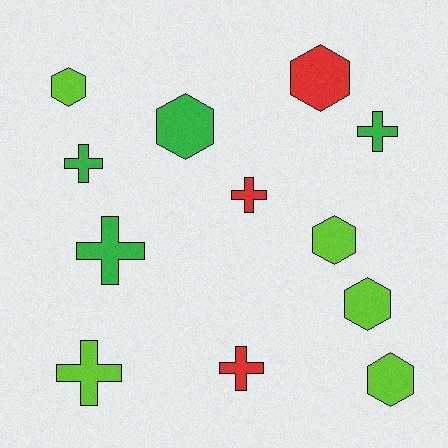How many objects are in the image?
There are 12 objects.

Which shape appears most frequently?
Hexagon, with 6 objects.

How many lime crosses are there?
There is 1 lime cross.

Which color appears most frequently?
Lime, with 5 objects.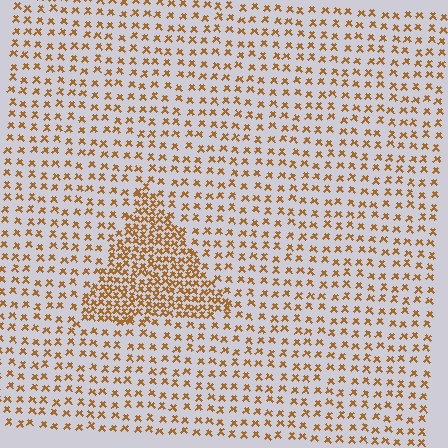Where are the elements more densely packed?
The elements are more densely packed inside the triangle boundary.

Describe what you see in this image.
The image contains small brown elements arranged at two different densities. A triangle-shaped region is visible where the elements are more densely packed than the surrounding area.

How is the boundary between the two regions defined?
The boundary is defined by a change in element density (approximately 2.3x ratio). All elements are the same color, size, and shape.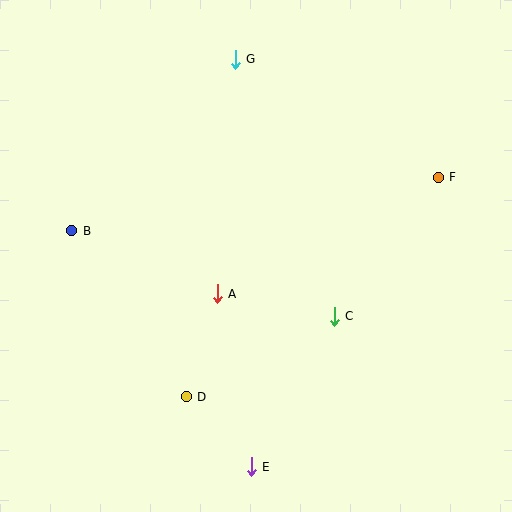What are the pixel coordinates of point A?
Point A is at (217, 294).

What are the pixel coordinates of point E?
Point E is at (251, 467).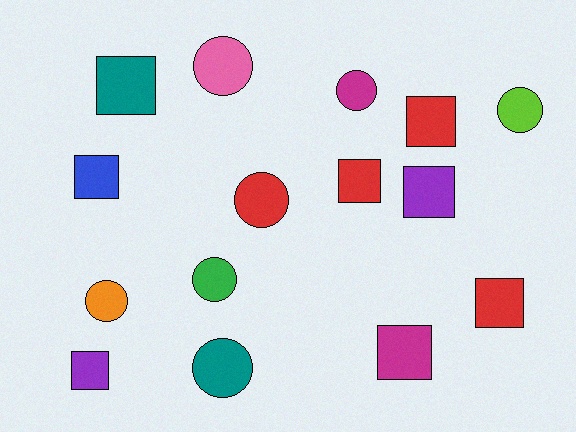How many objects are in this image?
There are 15 objects.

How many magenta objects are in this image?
There are 2 magenta objects.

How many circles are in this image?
There are 7 circles.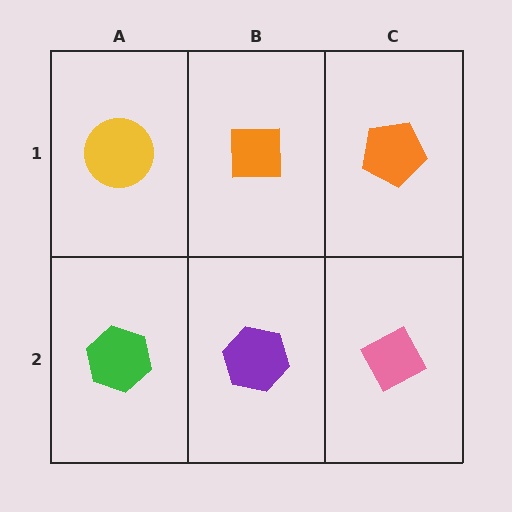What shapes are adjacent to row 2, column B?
An orange square (row 1, column B), a green hexagon (row 2, column A), a pink diamond (row 2, column C).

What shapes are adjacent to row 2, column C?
An orange pentagon (row 1, column C), a purple hexagon (row 2, column B).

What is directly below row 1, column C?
A pink diamond.